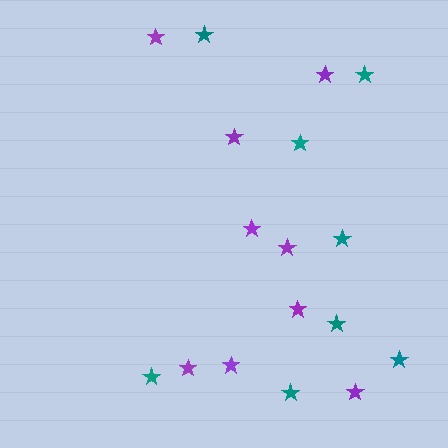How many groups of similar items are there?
There are 2 groups: one group of purple stars (9) and one group of teal stars (8).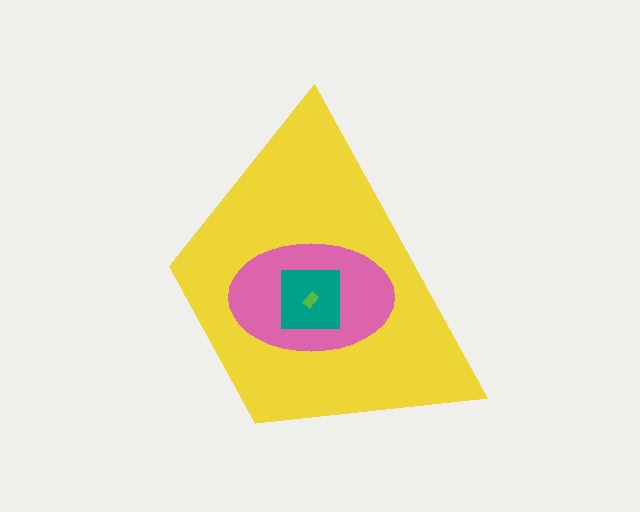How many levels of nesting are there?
4.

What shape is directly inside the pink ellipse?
The teal square.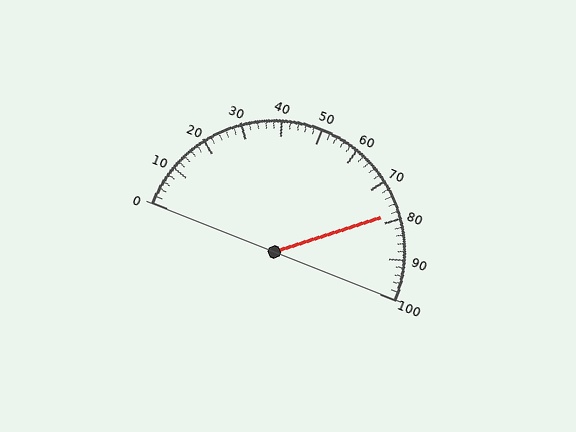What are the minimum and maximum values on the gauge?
The gauge ranges from 0 to 100.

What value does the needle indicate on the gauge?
The needle indicates approximately 78.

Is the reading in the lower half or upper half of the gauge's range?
The reading is in the upper half of the range (0 to 100).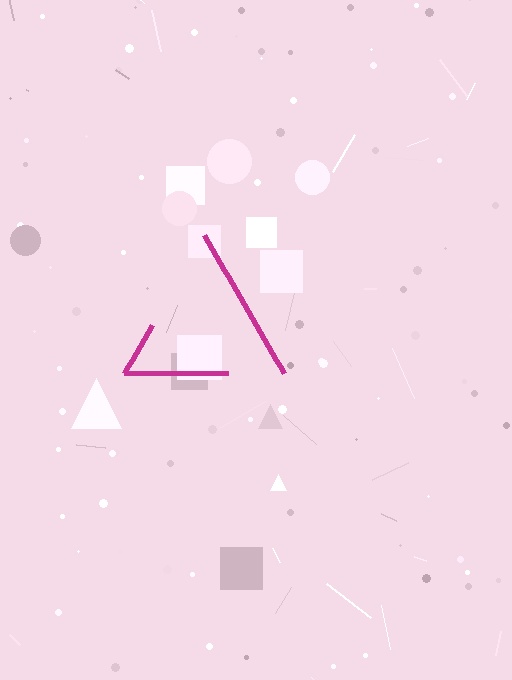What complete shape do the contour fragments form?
The contour fragments form a triangle.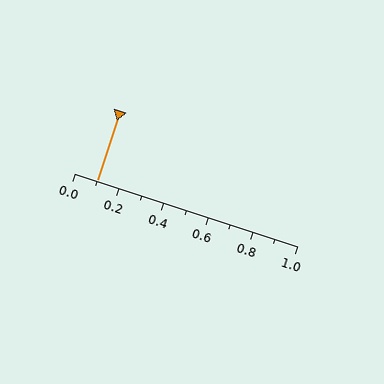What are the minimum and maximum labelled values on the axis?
The axis runs from 0.0 to 1.0.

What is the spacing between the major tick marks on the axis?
The major ticks are spaced 0.2 apart.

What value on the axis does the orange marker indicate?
The marker indicates approximately 0.1.